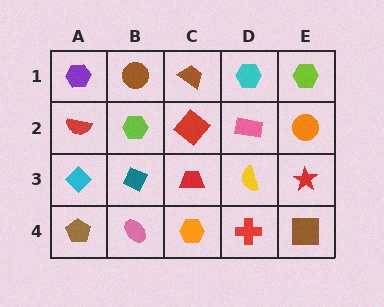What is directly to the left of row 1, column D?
A brown trapezoid.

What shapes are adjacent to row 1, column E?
An orange circle (row 2, column E), a cyan hexagon (row 1, column D).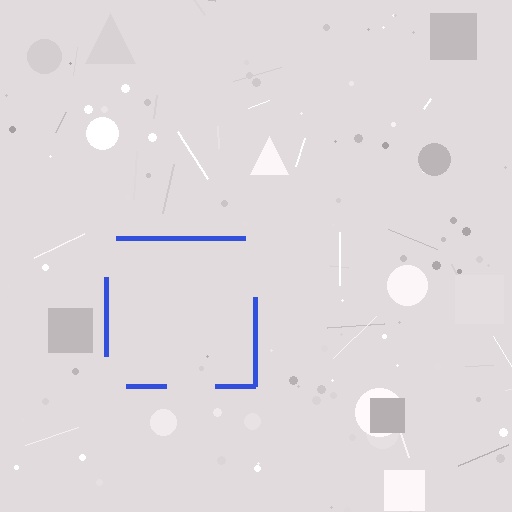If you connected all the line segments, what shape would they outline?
They would outline a square.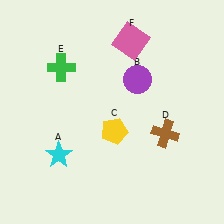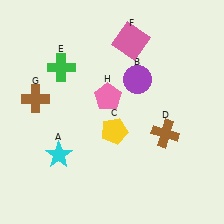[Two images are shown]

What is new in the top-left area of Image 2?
A pink pentagon (H) was added in the top-left area of Image 2.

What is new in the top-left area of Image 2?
A brown cross (G) was added in the top-left area of Image 2.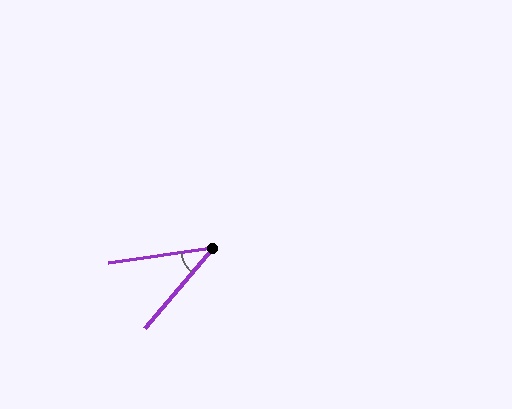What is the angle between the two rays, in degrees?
Approximately 41 degrees.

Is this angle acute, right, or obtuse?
It is acute.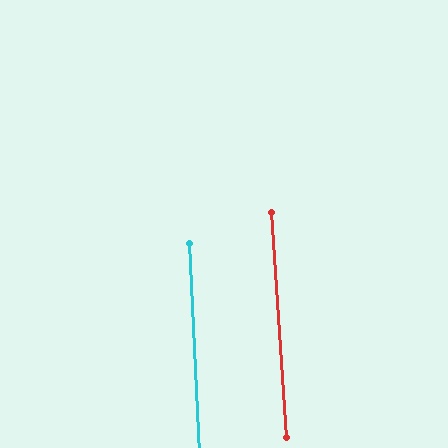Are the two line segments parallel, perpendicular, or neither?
Parallel — their directions differ by only 1.0°.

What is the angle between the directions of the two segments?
Approximately 1 degree.